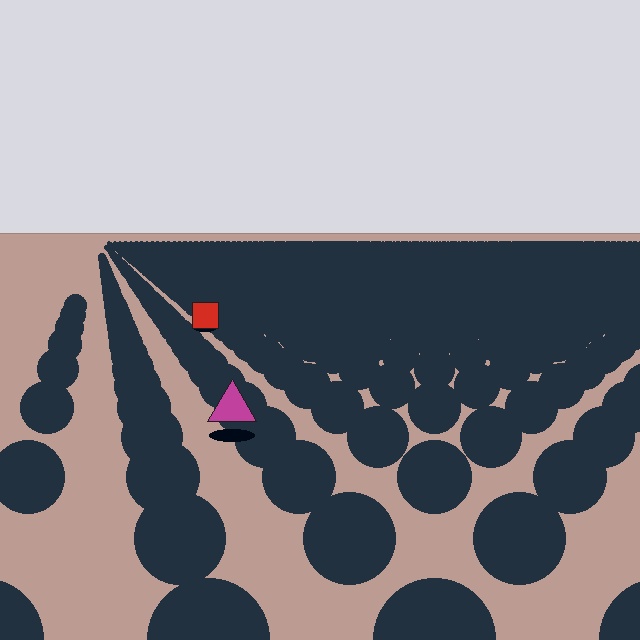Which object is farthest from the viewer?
The red square is farthest from the viewer. It appears smaller and the ground texture around it is denser.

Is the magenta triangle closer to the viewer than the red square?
Yes. The magenta triangle is closer — you can tell from the texture gradient: the ground texture is coarser near it.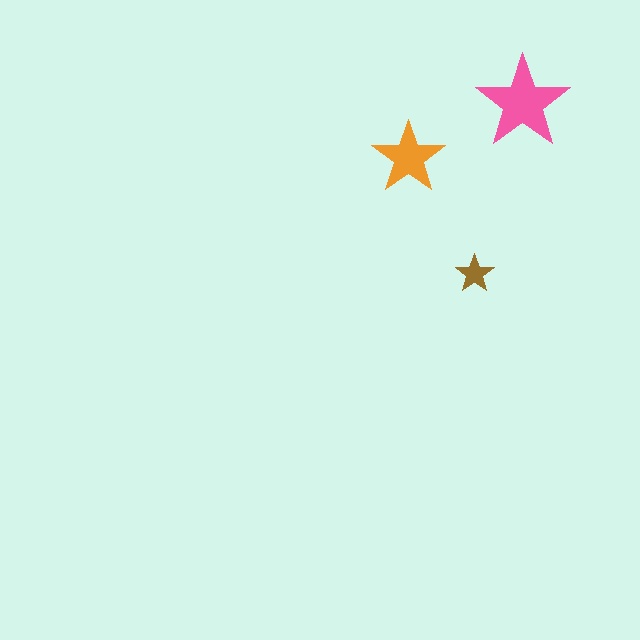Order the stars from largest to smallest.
the pink one, the orange one, the brown one.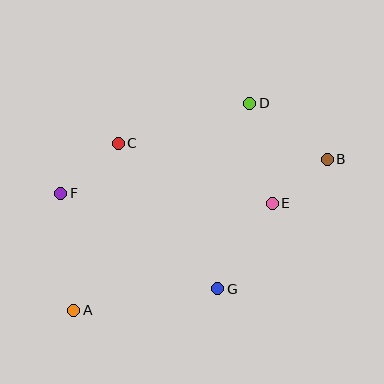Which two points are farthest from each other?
Points A and B are farthest from each other.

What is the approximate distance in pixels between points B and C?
The distance between B and C is approximately 210 pixels.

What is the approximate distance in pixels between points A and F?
The distance between A and F is approximately 118 pixels.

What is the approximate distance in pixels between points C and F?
The distance between C and F is approximately 76 pixels.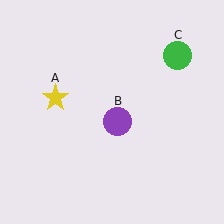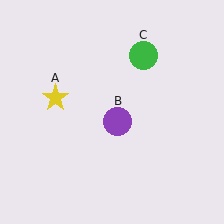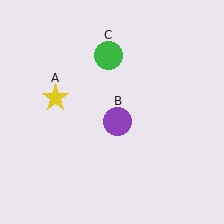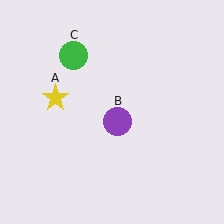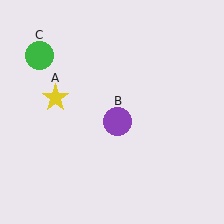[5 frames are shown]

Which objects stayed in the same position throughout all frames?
Yellow star (object A) and purple circle (object B) remained stationary.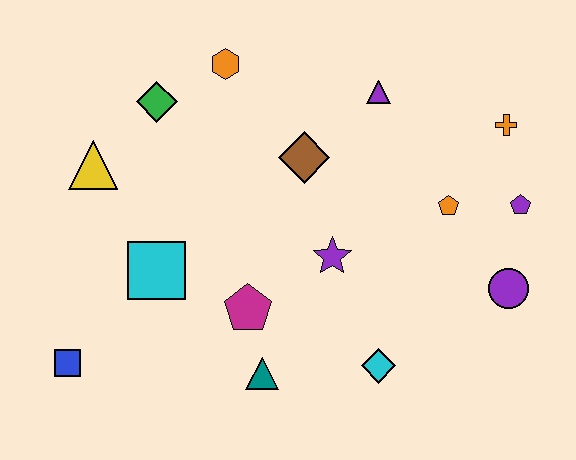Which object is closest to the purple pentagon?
The orange pentagon is closest to the purple pentagon.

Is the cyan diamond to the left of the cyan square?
No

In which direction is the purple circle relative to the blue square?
The purple circle is to the right of the blue square.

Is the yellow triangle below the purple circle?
No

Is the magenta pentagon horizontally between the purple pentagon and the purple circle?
No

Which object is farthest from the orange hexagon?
The purple circle is farthest from the orange hexagon.